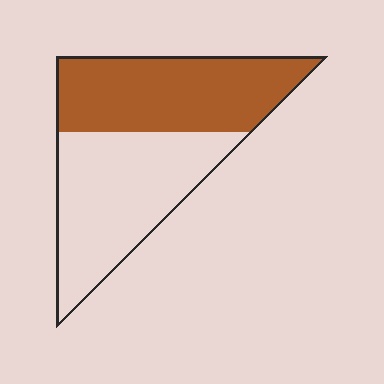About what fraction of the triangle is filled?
About one half (1/2).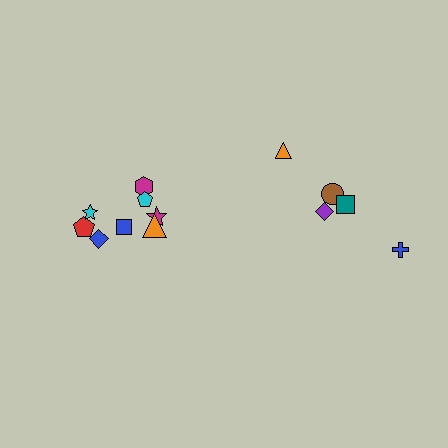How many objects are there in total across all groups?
There are 13 objects.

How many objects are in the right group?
There are 5 objects.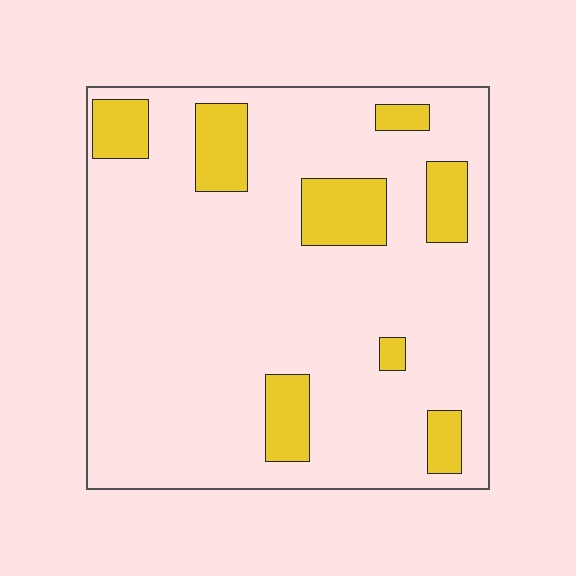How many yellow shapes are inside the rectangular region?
8.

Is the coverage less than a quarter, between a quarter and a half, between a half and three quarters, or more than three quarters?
Less than a quarter.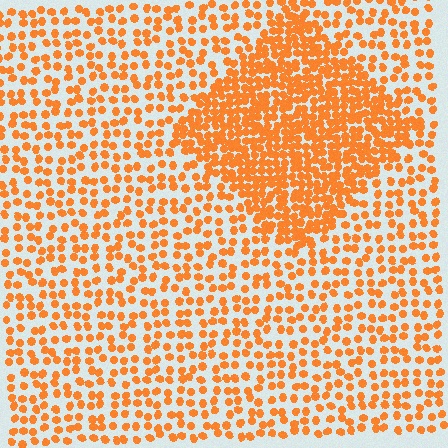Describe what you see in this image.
The image contains small orange elements arranged at two different densities. A diamond-shaped region is visible where the elements are more densely packed than the surrounding area.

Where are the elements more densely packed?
The elements are more densely packed inside the diamond boundary.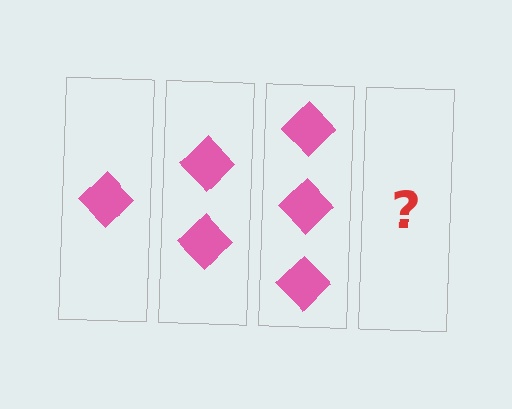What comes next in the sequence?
The next element should be 4 diamonds.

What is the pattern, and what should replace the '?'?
The pattern is that each step adds one more diamond. The '?' should be 4 diamonds.